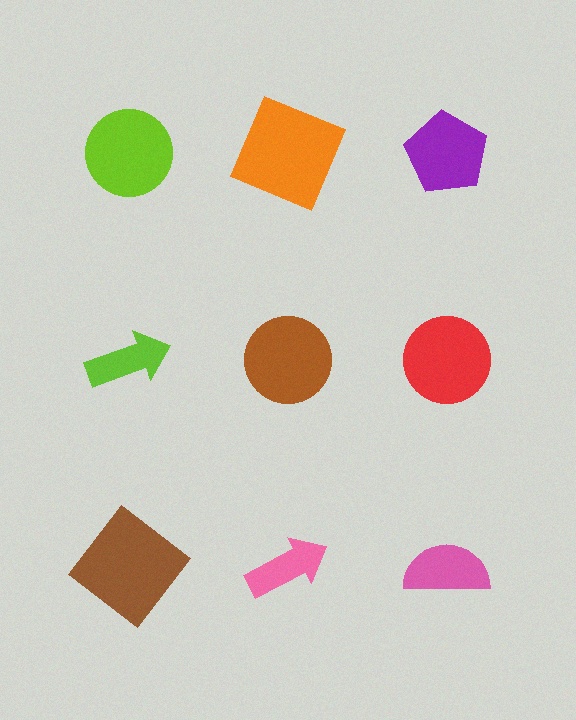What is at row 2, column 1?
A lime arrow.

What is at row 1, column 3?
A purple pentagon.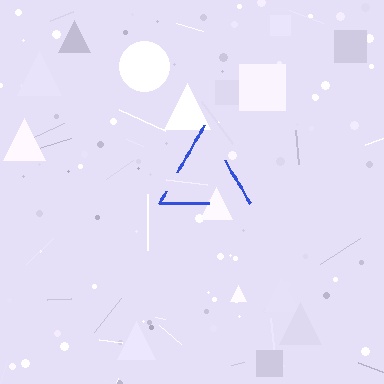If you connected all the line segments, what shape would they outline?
They would outline a triangle.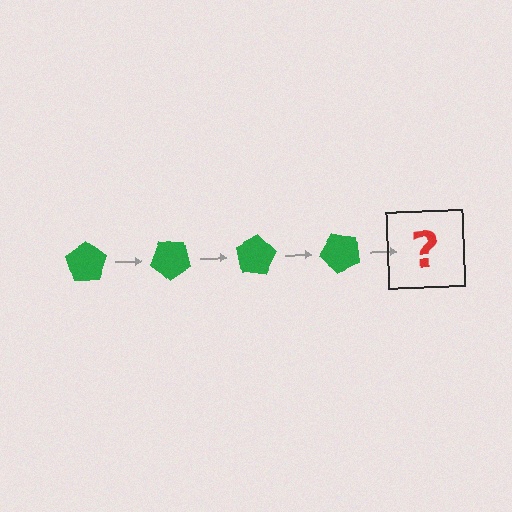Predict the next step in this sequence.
The next step is a green pentagon rotated 160 degrees.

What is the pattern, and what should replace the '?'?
The pattern is that the pentagon rotates 40 degrees each step. The '?' should be a green pentagon rotated 160 degrees.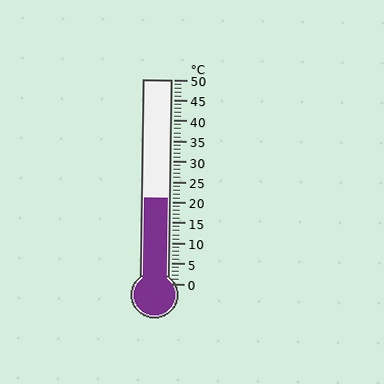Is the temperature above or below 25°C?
The temperature is below 25°C.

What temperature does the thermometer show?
The thermometer shows approximately 21°C.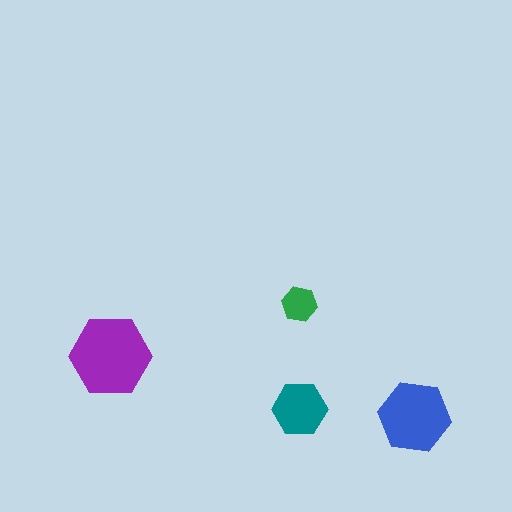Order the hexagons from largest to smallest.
the purple one, the blue one, the teal one, the green one.